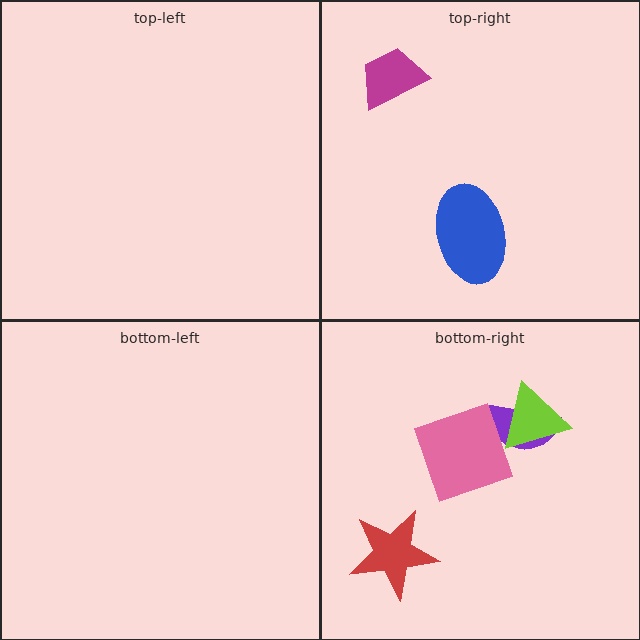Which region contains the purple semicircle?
The bottom-right region.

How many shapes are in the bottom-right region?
4.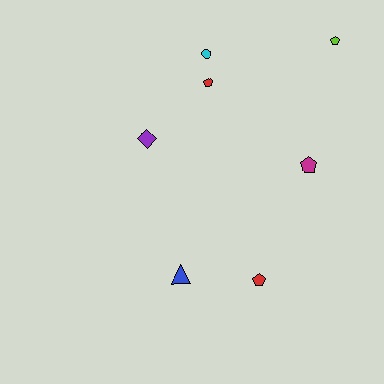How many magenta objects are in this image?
There is 1 magenta object.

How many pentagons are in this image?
There are 4 pentagons.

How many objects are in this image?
There are 7 objects.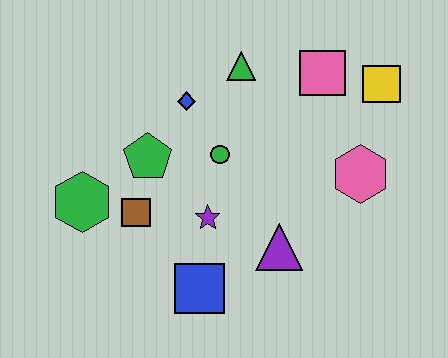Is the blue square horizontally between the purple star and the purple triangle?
No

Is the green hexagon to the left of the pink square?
Yes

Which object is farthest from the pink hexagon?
The green hexagon is farthest from the pink hexagon.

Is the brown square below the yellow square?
Yes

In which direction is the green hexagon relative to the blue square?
The green hexagon is to the left of the blue square.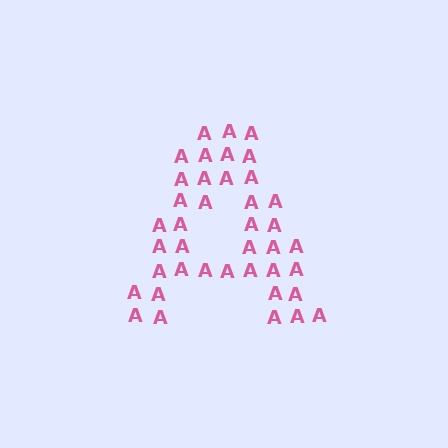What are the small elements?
The small elements are letter A's.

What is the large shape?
The large shape is the letter A.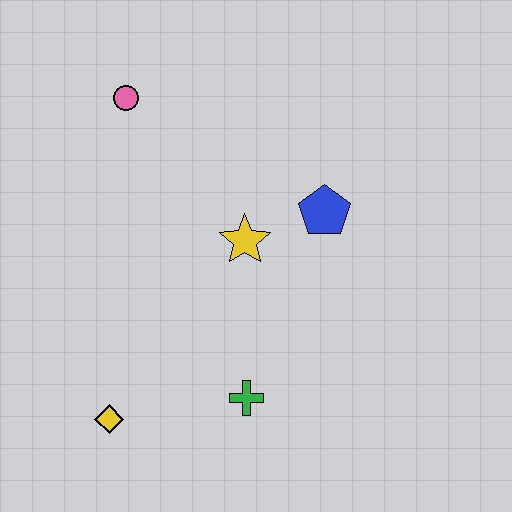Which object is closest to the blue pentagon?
The yellow star is closest to the blue pentagon.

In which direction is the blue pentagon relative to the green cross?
The blue pentagon is above the green cross.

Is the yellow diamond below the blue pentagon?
Yes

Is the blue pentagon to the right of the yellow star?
Yes